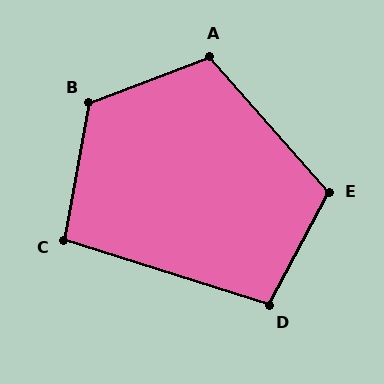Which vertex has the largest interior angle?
B, at approximately 121 degrees.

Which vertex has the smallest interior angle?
C, at approximately 97 degrees.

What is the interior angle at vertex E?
Approximately 111 degrees (obtuse).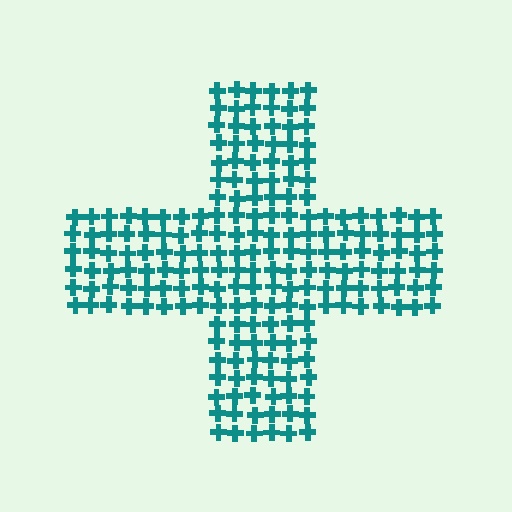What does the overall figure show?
The overall figure shows a cross.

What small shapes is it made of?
It is made of small crosses.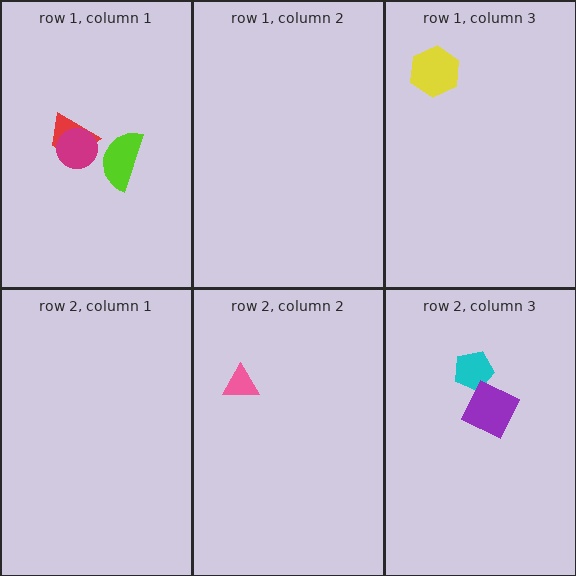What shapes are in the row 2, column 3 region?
The cyan pentagon, the purple diamond.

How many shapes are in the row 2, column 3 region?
2.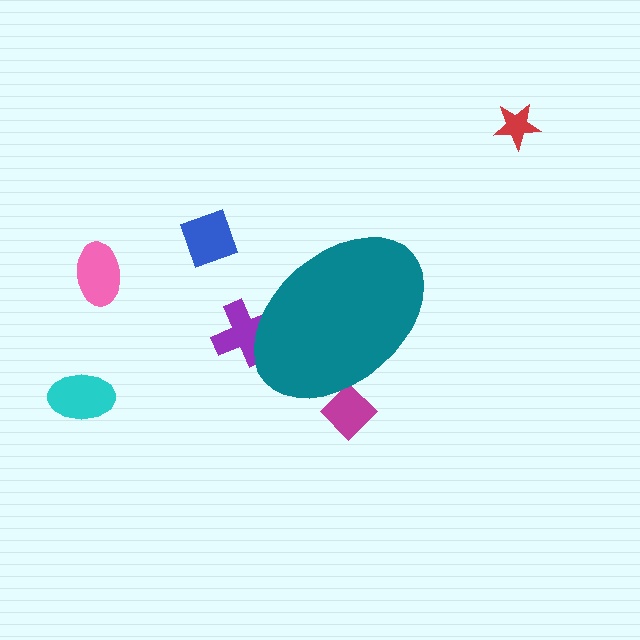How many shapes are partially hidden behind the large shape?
2 shapes are partially hidden.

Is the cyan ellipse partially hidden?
No, the cyan ellipse is fully visible.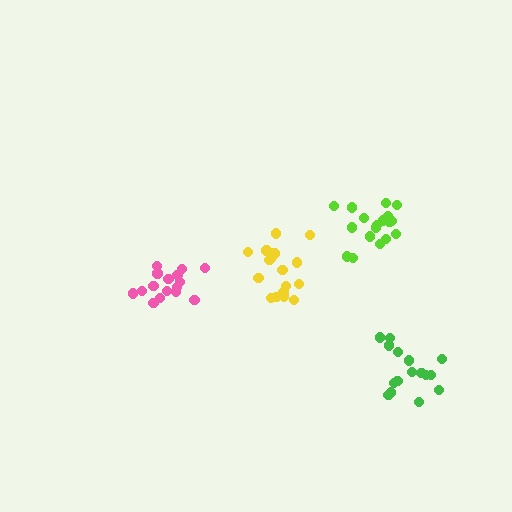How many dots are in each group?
Group 1: 16 dots, Group 2: 19 dots, Group 3: 16 dots, Group 4: 17 dots (68 total).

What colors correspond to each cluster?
The clusters are colored: pink, lime, green, yellow.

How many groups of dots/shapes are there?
There are 4 groups.